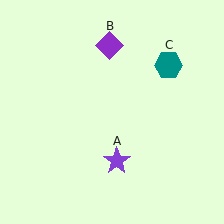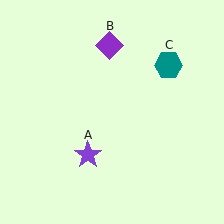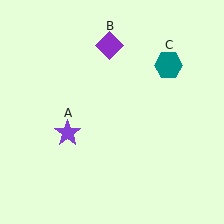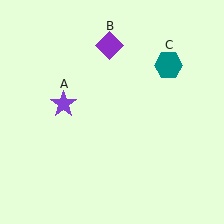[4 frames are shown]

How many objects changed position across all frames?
1 object changed position: purple star (object A).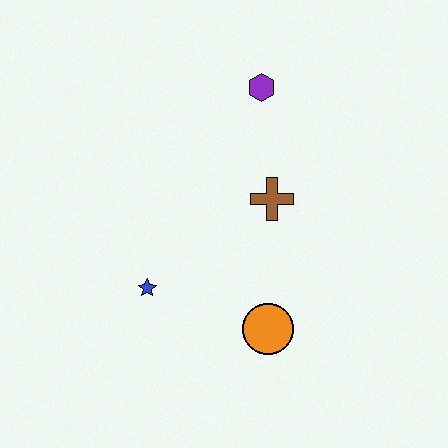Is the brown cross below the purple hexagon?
Yes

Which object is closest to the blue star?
The orange circle is closest to the blue star.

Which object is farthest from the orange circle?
The purple hexagon is farthest from the orange circle.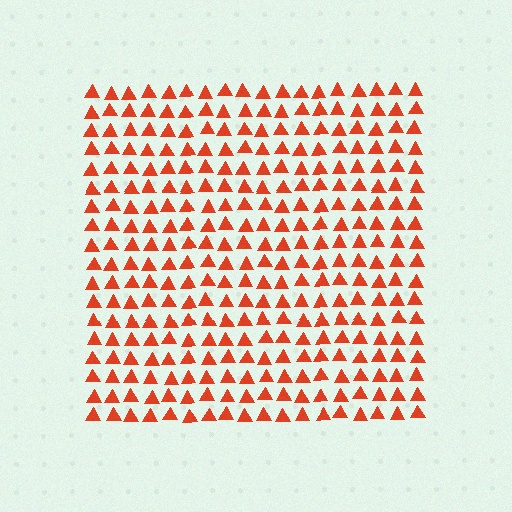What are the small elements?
The small elements are triangles.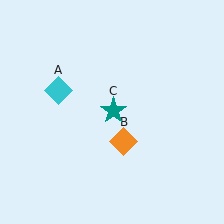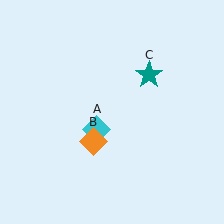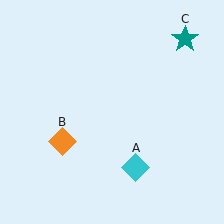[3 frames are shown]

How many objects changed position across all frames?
3 objects changed position: cyan diamond (object A), orange diamond (object B), teal star (object C).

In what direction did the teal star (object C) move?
The teal star (object C) moved up and to the right.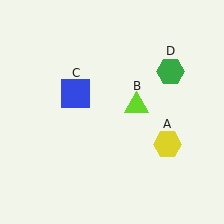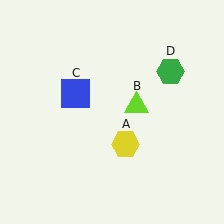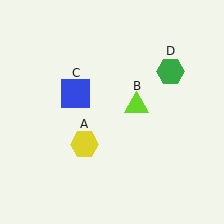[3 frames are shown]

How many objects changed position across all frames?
1 object changed position: yellow hexagon (object A).